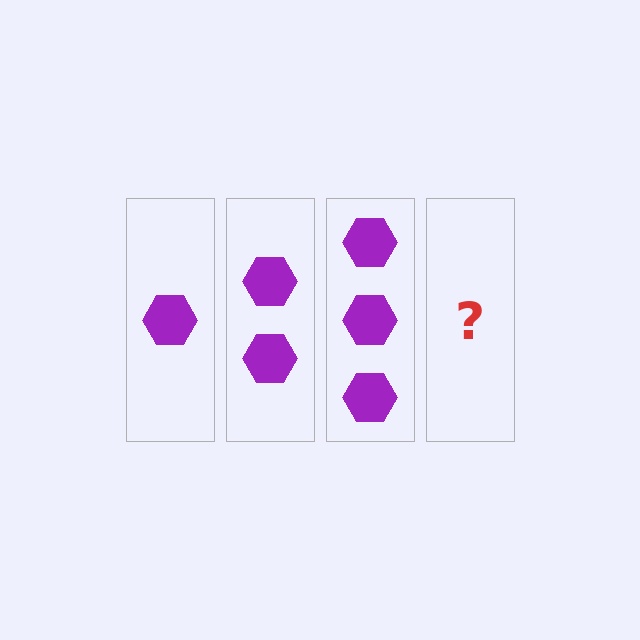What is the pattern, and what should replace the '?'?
The pattern is that each step adds one more hexagon. The '?' should be 4 hexagons.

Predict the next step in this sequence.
The next step is 4 hexagons.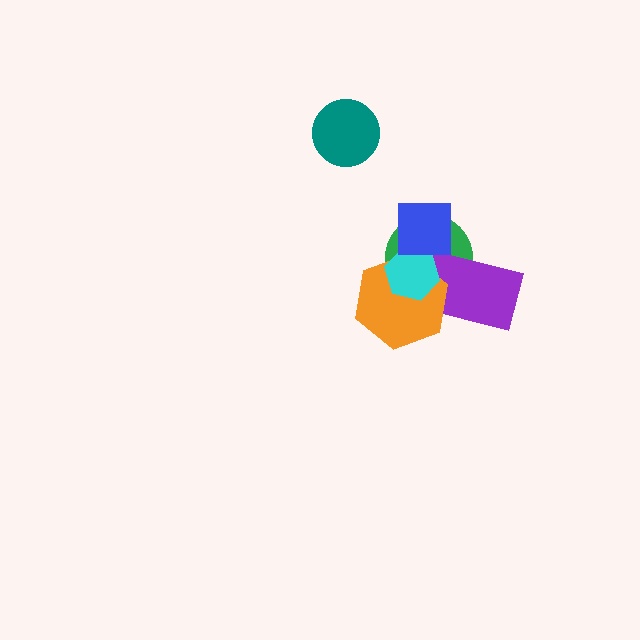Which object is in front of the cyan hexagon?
The blue square is in front of the cyan hexagon.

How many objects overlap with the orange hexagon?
3 objects overlap with the orange hexagon.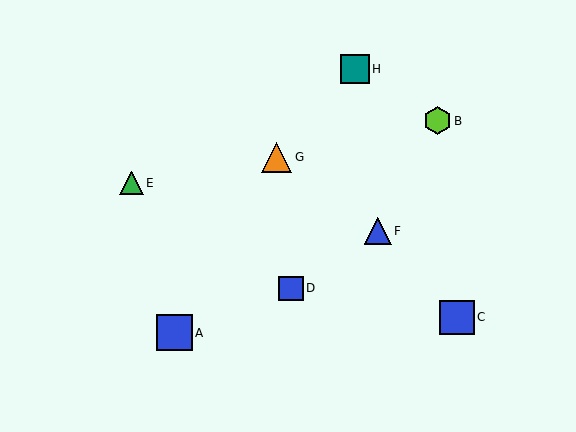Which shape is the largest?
The blue square (labeled A) is the largest.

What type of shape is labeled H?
Shape H is a teal square.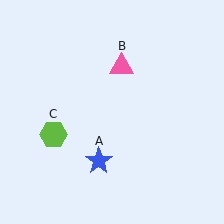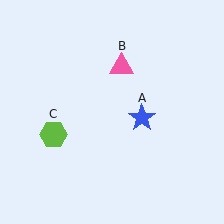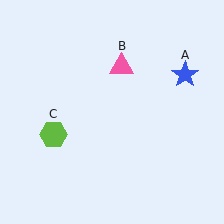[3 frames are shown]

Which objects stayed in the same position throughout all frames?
Pink triangle (object B) and lime hexagon (object C) remained stationary.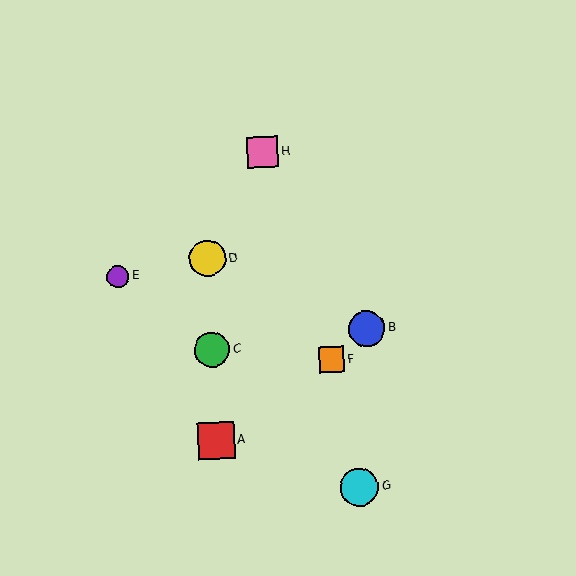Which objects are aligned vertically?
Objects A, C, D are aligned vertically.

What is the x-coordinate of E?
Object E is at x≈118.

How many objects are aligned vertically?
3 objects (A, C, D) are aligned vertically.